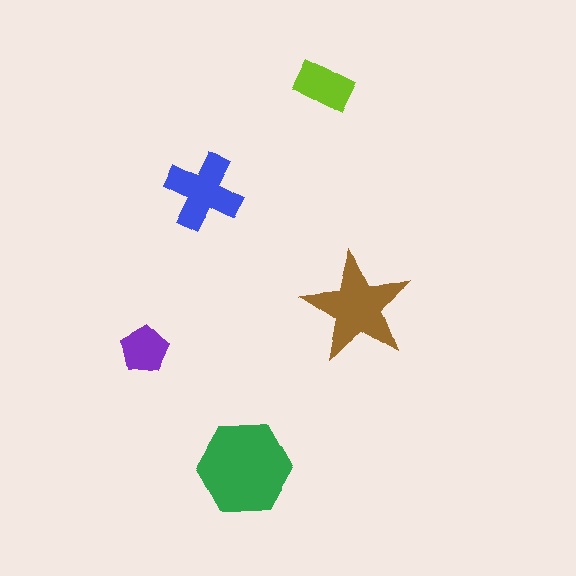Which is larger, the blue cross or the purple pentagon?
The blue cross.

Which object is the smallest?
The purple pentagon.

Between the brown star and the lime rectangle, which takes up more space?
The brown star.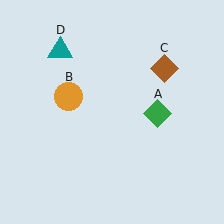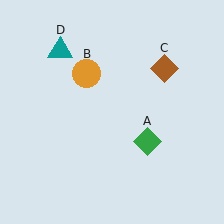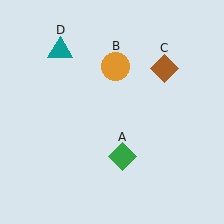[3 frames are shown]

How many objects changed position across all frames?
2 objects changed position: green diamond (object A), orange circle (object B).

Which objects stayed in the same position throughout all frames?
Brown diamond (object C) and teal triangle (object D) remained stationary.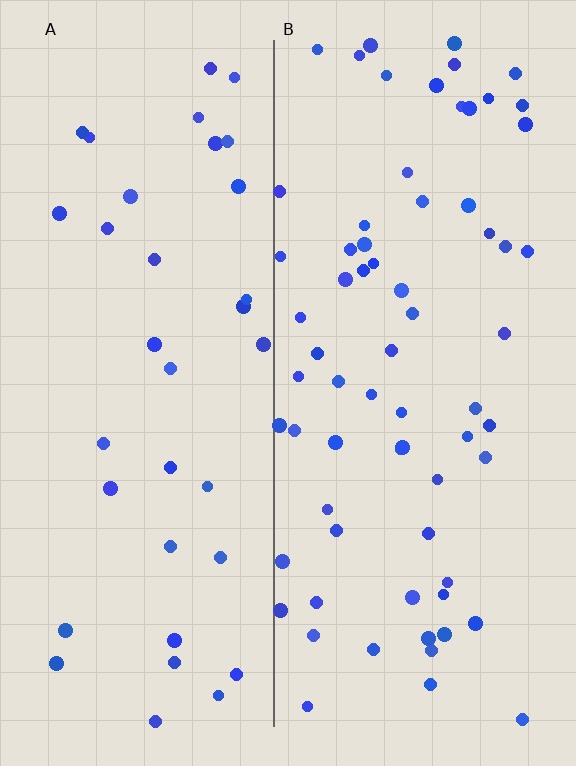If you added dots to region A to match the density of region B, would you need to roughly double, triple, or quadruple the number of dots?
Approximately double.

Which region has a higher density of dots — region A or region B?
B (the right).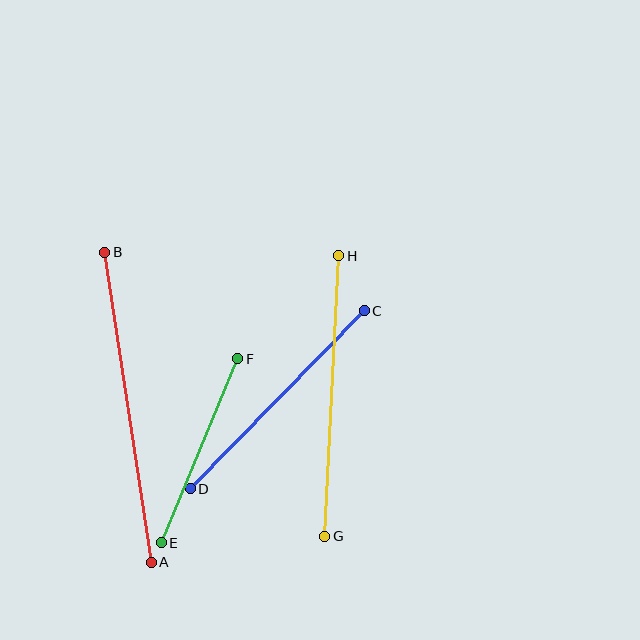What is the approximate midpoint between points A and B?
The midpoint is at approximately (128, 407) pixels.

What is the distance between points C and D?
The distance is approximately 249 pixels.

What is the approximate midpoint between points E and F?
The midpoint is at approximately (199, 451) pixels.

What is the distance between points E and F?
The distance is approximately 199 pixels.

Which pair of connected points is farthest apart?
Points A and B are farthest apart.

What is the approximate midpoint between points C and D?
The midpoint is at approximately (277, 400) pixels.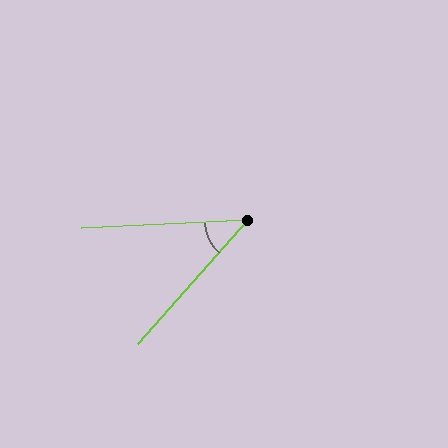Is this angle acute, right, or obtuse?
It is acute.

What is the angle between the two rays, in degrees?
Approximately 46 degrees.